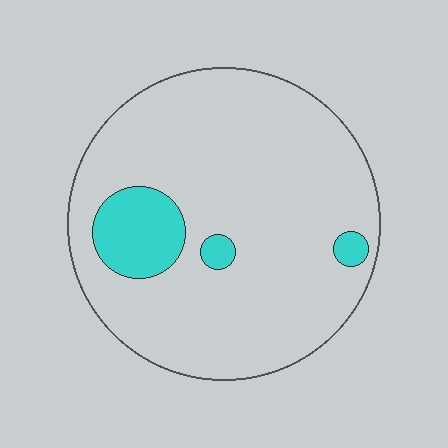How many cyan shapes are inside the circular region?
3.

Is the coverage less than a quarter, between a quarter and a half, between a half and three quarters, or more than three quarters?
Less than a quarter.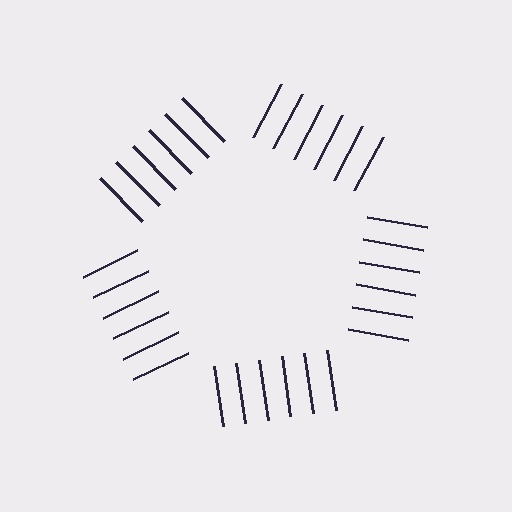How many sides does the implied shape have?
5 sides — the line-ends trace a pentagon.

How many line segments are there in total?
30 — 6 along each of the 5 edges.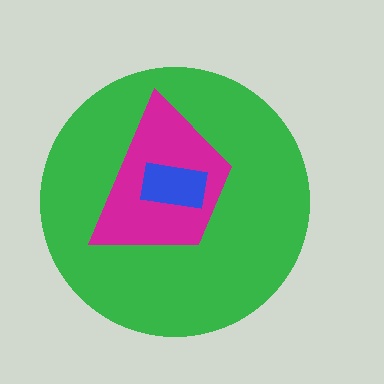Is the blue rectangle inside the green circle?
Yes.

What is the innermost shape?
The blue rectangle.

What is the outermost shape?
The green circle.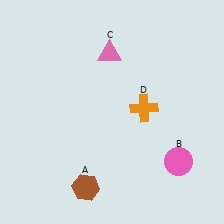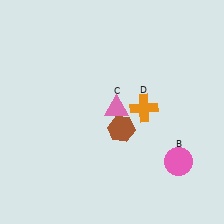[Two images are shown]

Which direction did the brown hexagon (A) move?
The brown hexagon (A) moved up.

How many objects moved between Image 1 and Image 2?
2 objects moved between the two images.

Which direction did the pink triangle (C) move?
The pink triangle (C) moved down.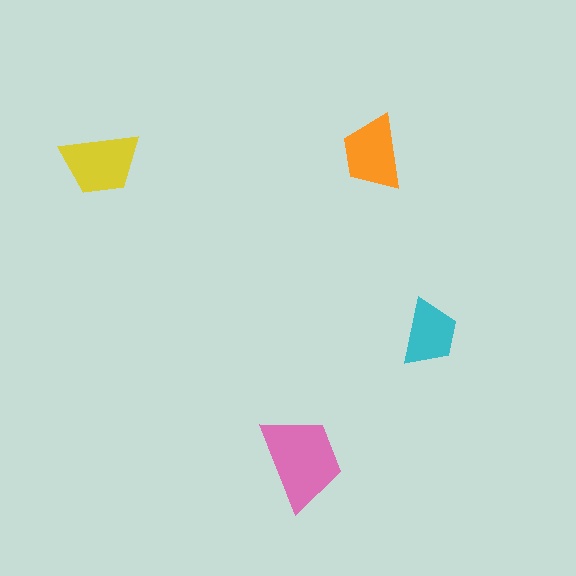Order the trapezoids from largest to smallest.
the pink one, the yellow one, the orange one, the cyan one.